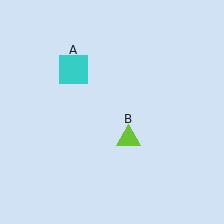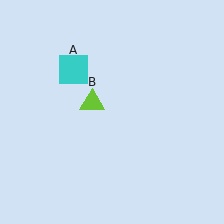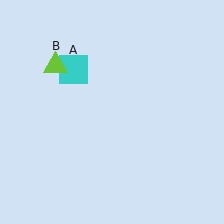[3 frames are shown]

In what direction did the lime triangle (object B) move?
The lime triangle (object B) moved up and to the left.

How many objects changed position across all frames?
1 object changed position: lime triangle (object B).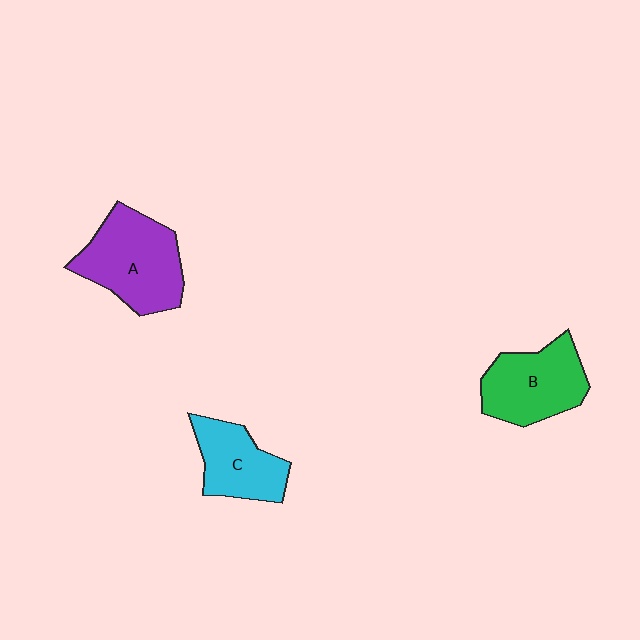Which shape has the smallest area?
Shape C (cyan).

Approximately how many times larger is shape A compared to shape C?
Approximately 1.4 times.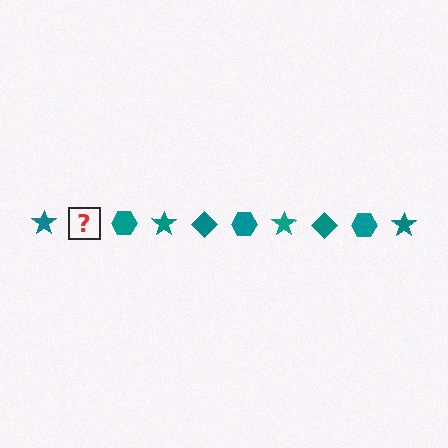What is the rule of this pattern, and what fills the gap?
The rule is that the pattern cycles through star, diamond, hexagon shapes in teal. The gap should be filled with a teal diamond.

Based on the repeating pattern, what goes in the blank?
The blank should be a teal diamond.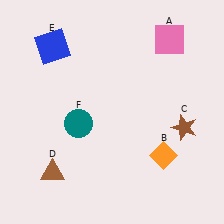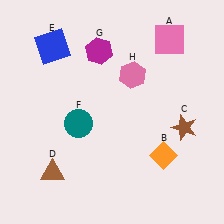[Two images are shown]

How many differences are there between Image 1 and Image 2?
There are 2 differences between the two images.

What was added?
A magenta hexagon (G), a pink hexagon (H) were added in Image 2.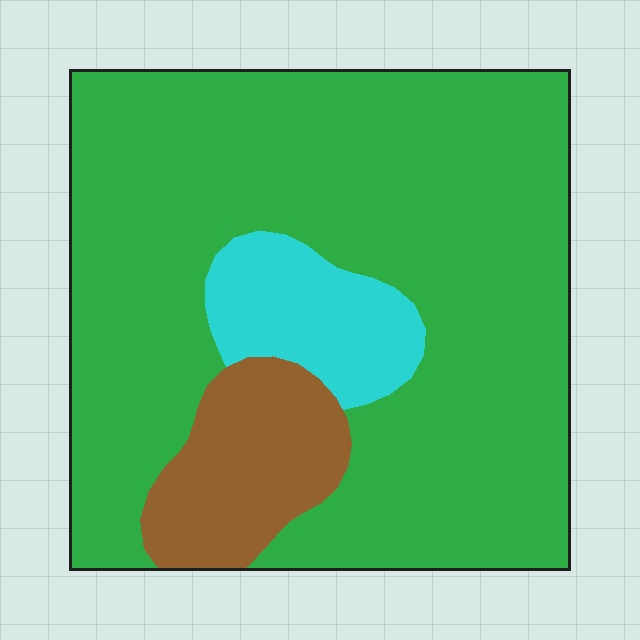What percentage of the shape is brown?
Brown covers around 10% of the shape.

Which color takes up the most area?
Green, at roughly 80%.